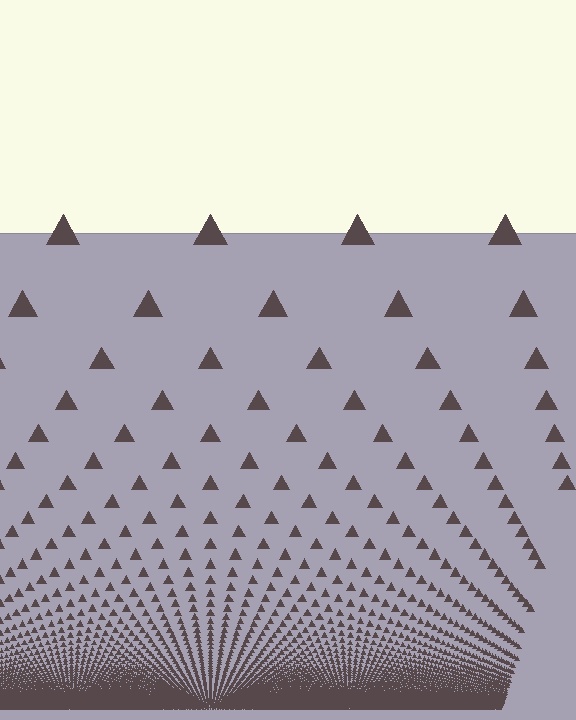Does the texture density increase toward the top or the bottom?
Density increases toward the bottom.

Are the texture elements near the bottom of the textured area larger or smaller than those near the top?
Smaller. The gradient is inverted — elements near the bottom are smaller and denser.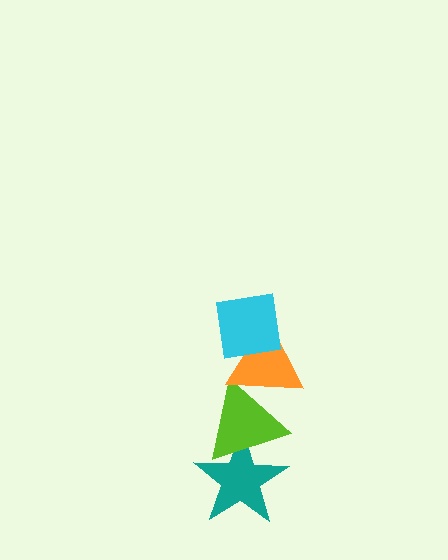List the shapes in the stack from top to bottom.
From top to bottom: the cyan square, the orange triangle, the lime triangle, the teal star.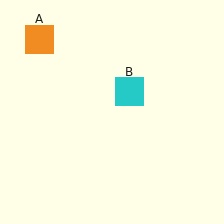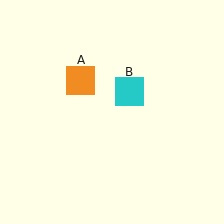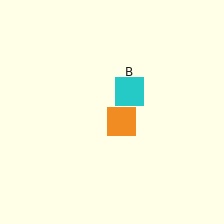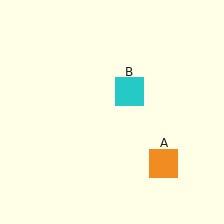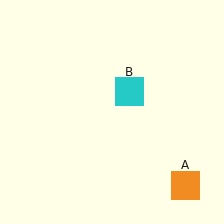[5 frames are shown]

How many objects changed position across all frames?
1 object changed position: orange square (object A).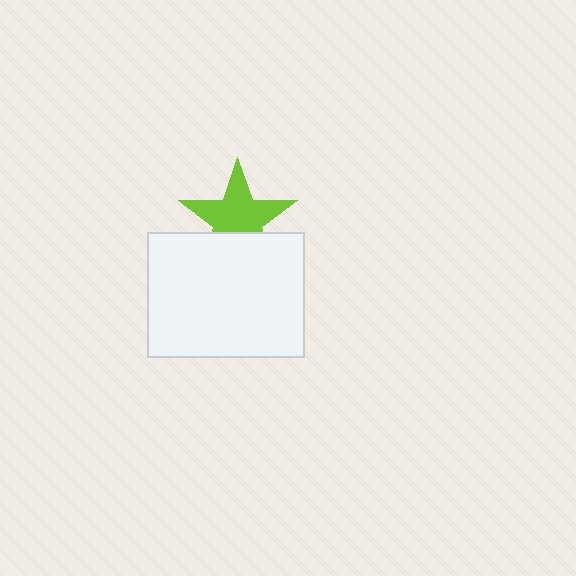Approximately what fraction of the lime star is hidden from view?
Roughly 33% of the lime star is hidden behind the white rectangle.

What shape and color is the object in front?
The object in front is a white rectangle.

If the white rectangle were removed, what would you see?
You would see the complete lime star.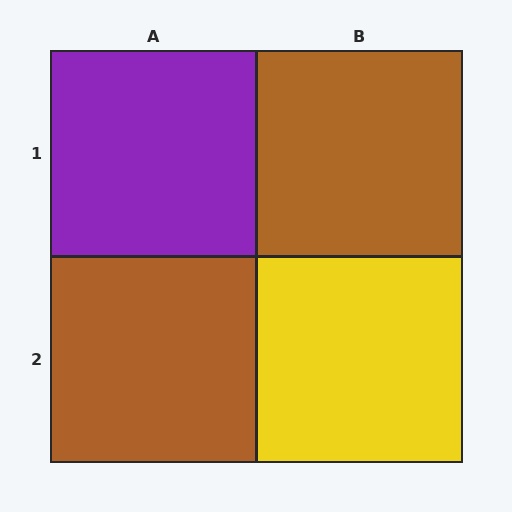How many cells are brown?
2 cells are brown.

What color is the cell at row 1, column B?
Brown.